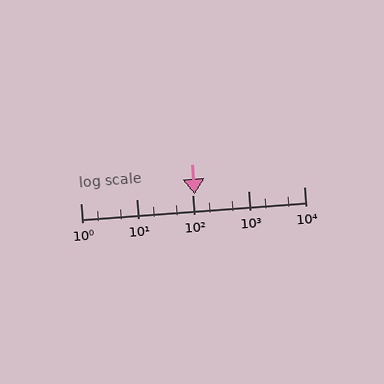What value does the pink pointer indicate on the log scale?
The pointer indicates approximately 110.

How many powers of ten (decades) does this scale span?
The scale spans 4 decades, from 1 to 10000.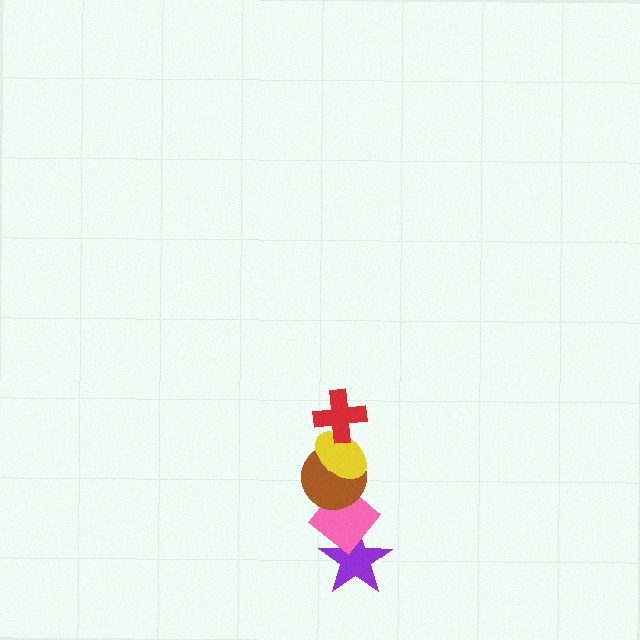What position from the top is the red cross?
The red cross is 1st from the top.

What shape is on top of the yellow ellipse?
The red cross is on top of the yellow ellipse.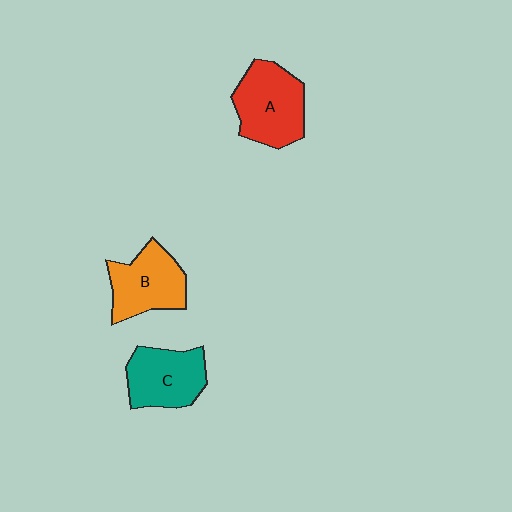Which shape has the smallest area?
Shape C (teal).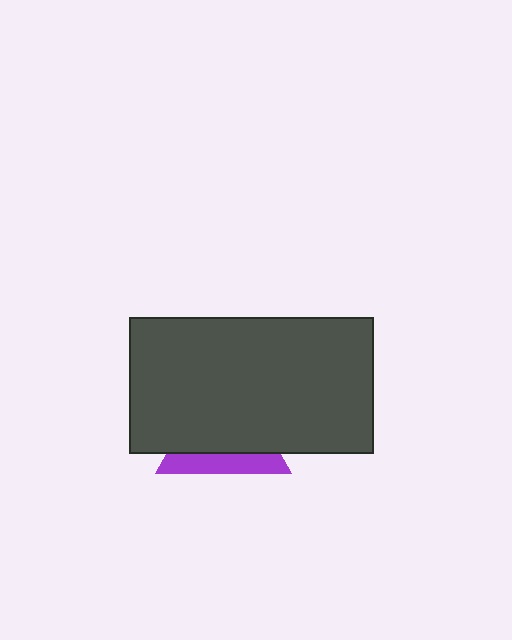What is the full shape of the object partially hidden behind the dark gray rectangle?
The partially hidden object is a purple triangle.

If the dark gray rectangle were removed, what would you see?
You would see the complete purple triangle.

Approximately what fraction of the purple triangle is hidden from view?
Roughly 69% of the purple triangle is hidden behind the dark gray rectangle.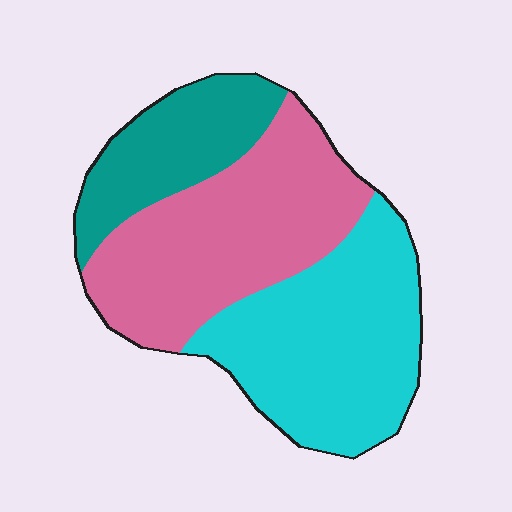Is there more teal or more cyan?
Cyan.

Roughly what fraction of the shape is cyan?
Cyan takes up about two fifths (2/5) of the shape.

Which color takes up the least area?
Teal, at roughly 20%.